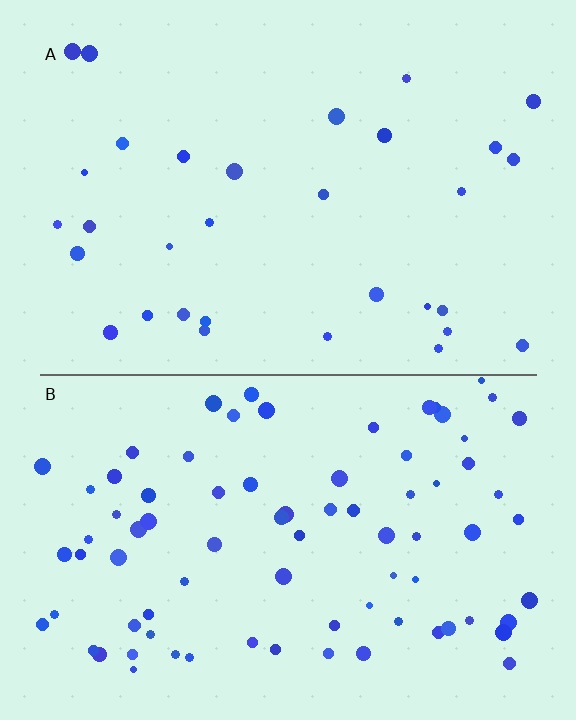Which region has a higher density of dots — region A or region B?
B (the bottom).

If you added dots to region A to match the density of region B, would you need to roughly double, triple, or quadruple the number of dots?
Approximately triple.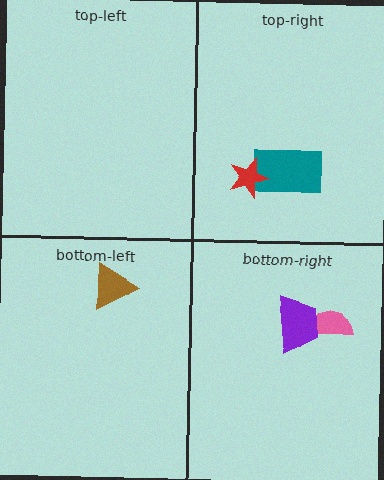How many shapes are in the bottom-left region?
1.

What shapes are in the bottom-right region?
The pink semicircle, the purple trapezoid.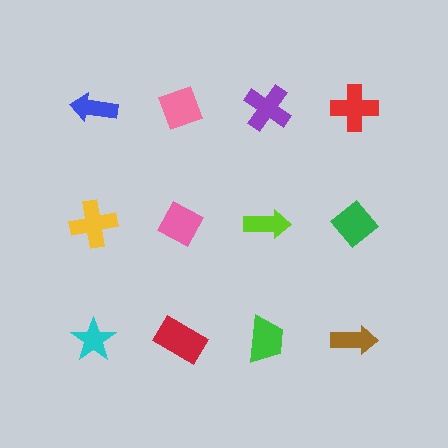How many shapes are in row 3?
4 shapes.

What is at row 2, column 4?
A green diamond.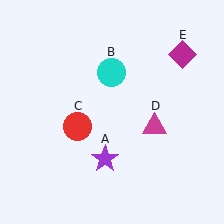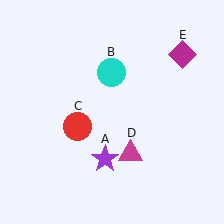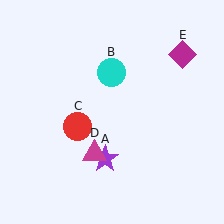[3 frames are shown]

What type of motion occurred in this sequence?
The magenta triangle (object D) rotated clockwise around the center of the scene.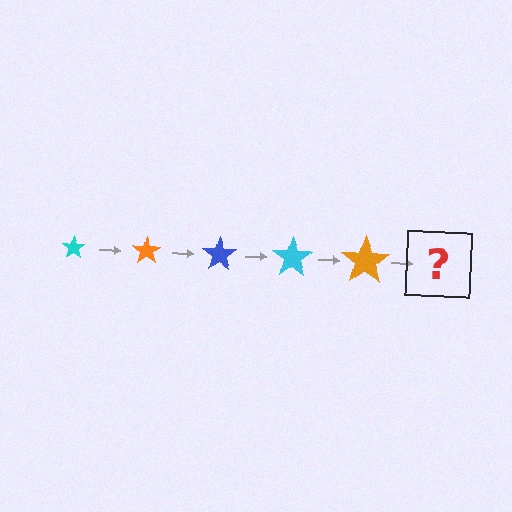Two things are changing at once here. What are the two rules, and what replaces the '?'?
The two rules are that the star grows larger each step and the color cycles through cyan, orange, and blue. The '?' should be a blue star, larger than the previous one.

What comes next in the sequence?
The next element should be a blue star, larger than the previous one.